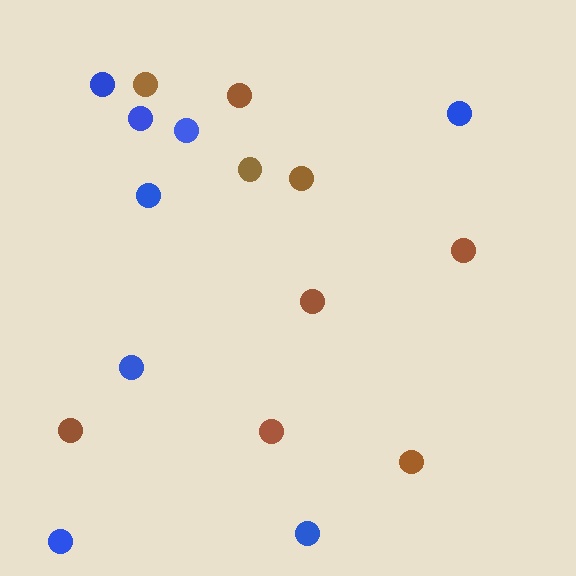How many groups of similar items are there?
There are 2 groups: one group of blue circles (8) and one group of brown circles (9).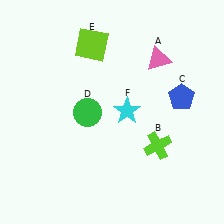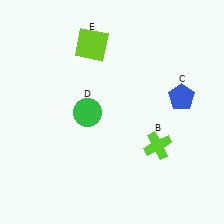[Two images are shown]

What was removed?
The pink triangle (A), the cyan star (F) were removed in Image 2.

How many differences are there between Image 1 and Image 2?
There are 2 differences between the two images.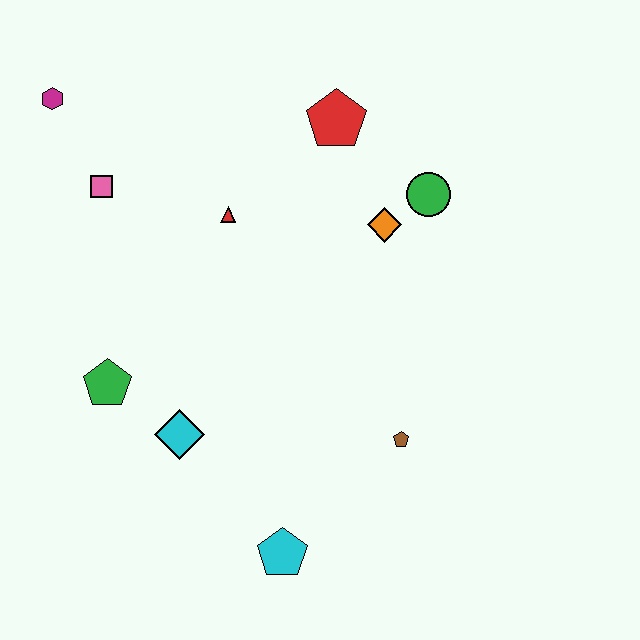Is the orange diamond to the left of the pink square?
No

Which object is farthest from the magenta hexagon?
The cyan pentagon is farthest from the magenta hexagon.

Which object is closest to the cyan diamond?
The green pentagon is closest to the cyan diamond.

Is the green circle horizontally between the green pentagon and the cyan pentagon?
No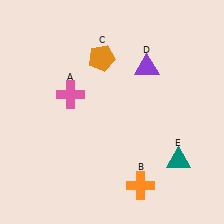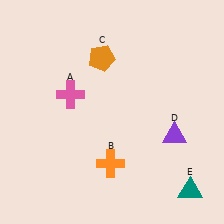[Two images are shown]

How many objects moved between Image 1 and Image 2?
3 objects moved between the two images.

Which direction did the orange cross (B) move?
The orange cross (B) moved left.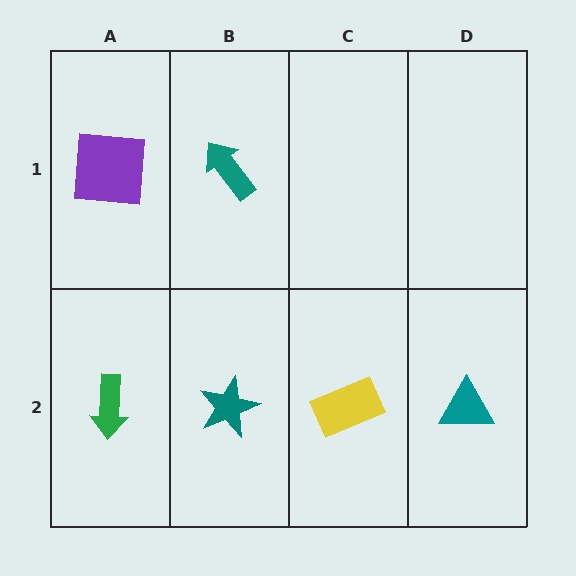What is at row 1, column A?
A purple square.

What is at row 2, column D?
A teal triangle.